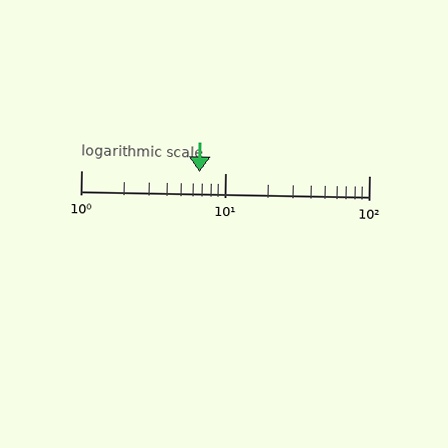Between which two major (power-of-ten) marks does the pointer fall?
The pointer is between 1 and 10.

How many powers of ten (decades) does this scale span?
The scale spans 2 decades, from 1 to 100.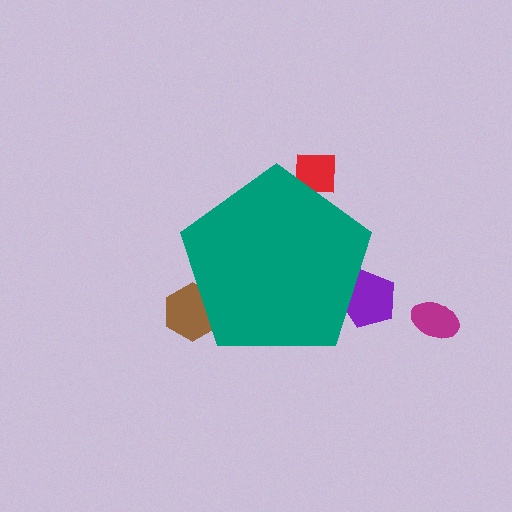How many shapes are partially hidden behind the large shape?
3 shapes are partially hidden.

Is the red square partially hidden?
Yes, the red square is partially hidden behind the teal pentagon.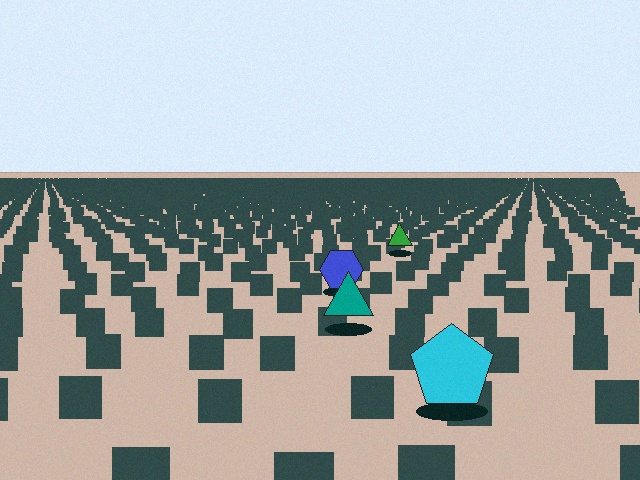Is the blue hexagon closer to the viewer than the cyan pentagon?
No. The cyan pentagon is closer — you can tell from the texture gradient: the ground texture is coarser near it.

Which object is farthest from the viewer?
The green triangle is farthest from the viewer. It appears smaller and the ground texture around it is denser.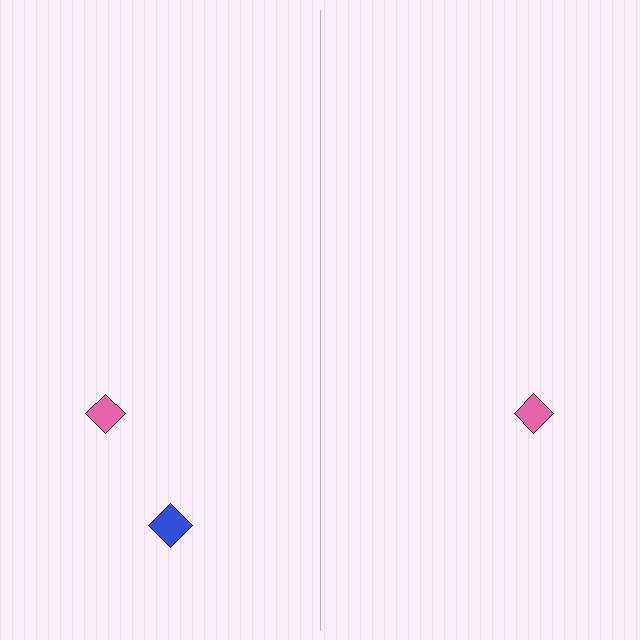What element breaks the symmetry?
A blue diamond is missing from the right side.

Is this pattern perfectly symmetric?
No, the pattern is not perfectly symmetric. A blue diamond is missing from the right side.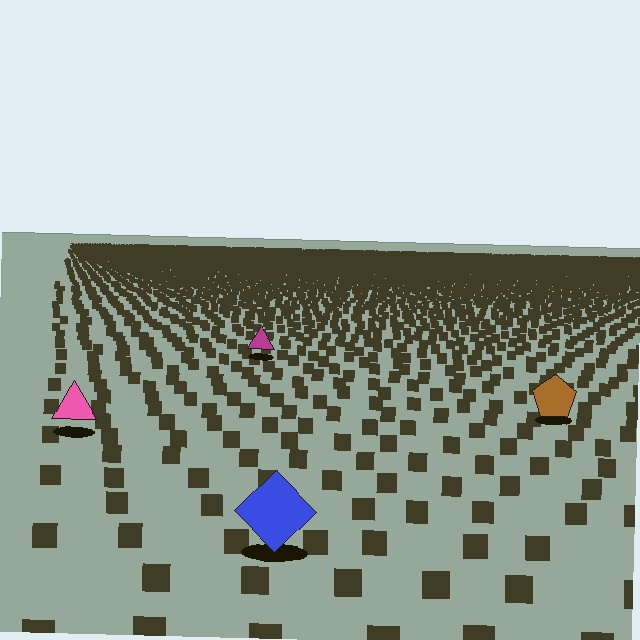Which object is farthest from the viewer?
The magenta triangle is farthest from the viewer. It appears smaller and the ground texture around it is denser.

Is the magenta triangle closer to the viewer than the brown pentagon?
No. The brown pentagon is closer — you can tell from the texture gradient: the ground texture is coarser near it.